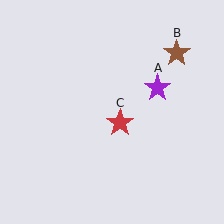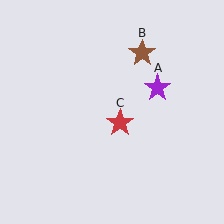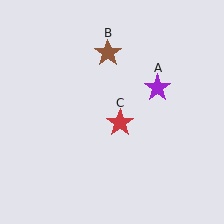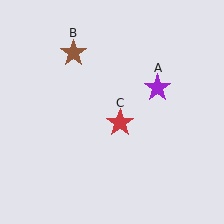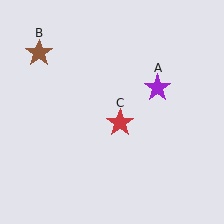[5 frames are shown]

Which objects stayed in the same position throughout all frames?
Purple star (object A) and red star (object C) remained stationary.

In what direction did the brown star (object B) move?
The brown star (object B) moved left.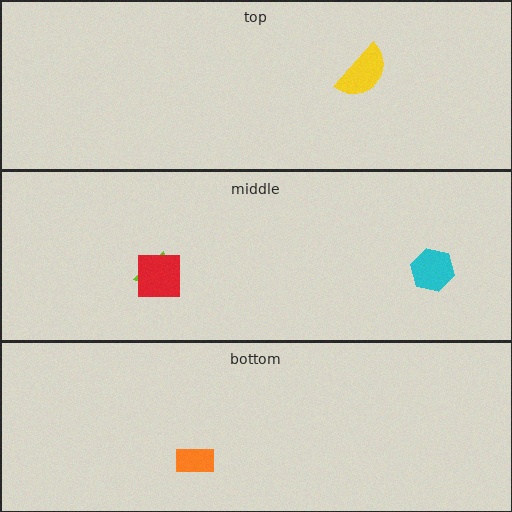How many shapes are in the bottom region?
1.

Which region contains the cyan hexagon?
The middle region.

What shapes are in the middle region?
The cyan hexagon, the lime trapezoid, the red square.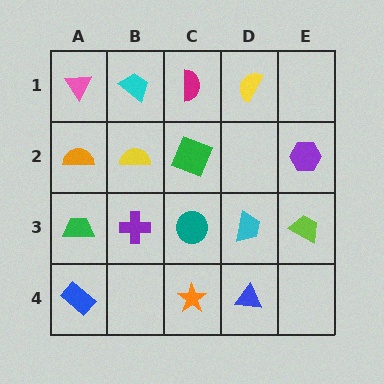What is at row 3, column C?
A teal circle.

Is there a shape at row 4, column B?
No, that cell is empty.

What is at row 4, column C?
An orange star.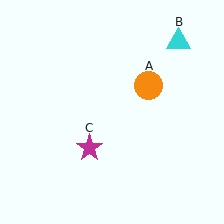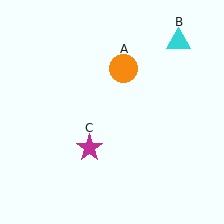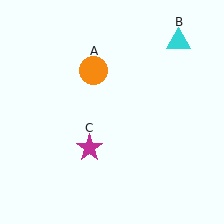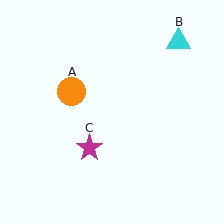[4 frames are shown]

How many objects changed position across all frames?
1 object changed position: orange circle (object A).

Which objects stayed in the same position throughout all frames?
Cyan triangle (object B) and magenta star (object C) remained stationary.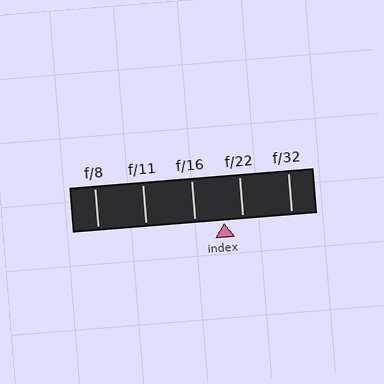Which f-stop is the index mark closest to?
The index mark is closest to f/22.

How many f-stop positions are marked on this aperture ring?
There are 5 f-stop positions marked.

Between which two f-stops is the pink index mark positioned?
The index mark is between f/16 and f/22.